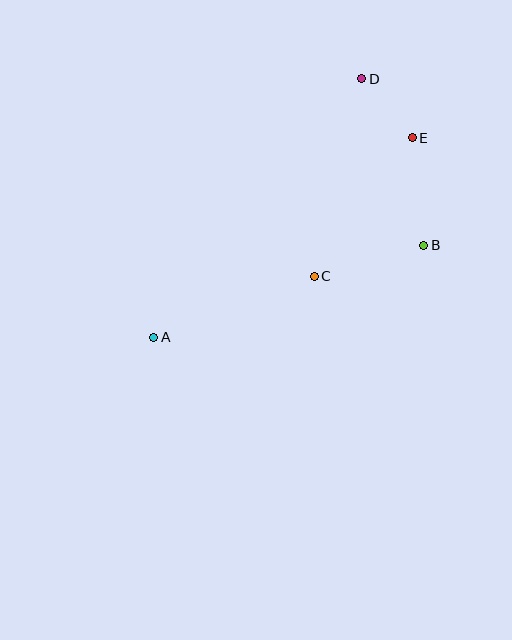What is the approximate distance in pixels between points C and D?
The distance between C and D is approximately 203 pixels.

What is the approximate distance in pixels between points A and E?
The distance between A and E is approximately 327 pixels.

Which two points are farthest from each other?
Points A and D are farthest from each other.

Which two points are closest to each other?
Points D and E are closest to each other.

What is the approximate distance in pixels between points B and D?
The distance between B and D is approximately 178 pixels.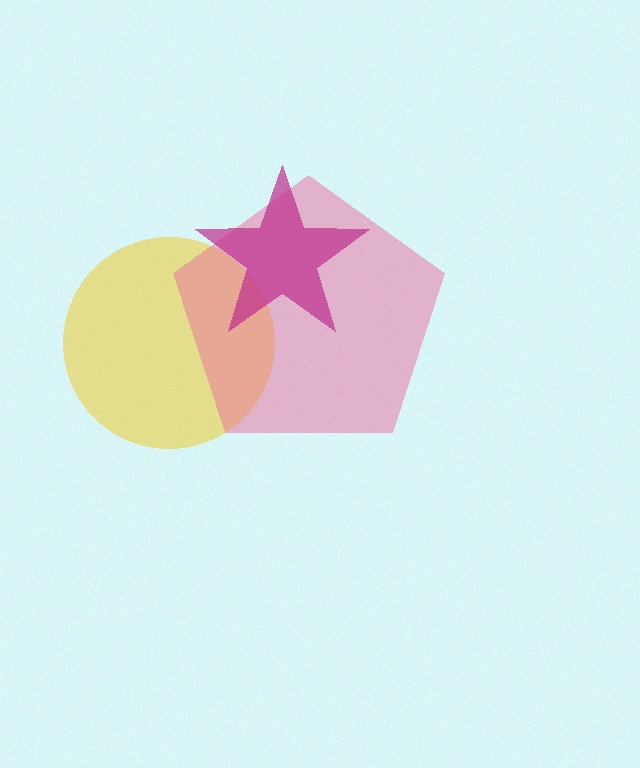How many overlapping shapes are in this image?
There are 3 overlapping shapes in the image.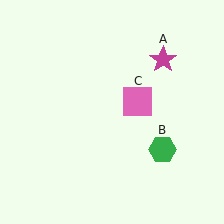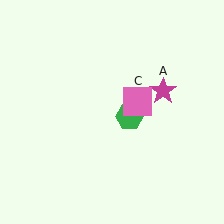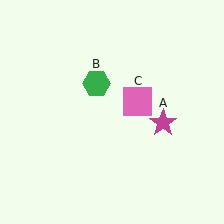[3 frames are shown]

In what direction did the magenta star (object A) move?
The magenta star (object A) moved down.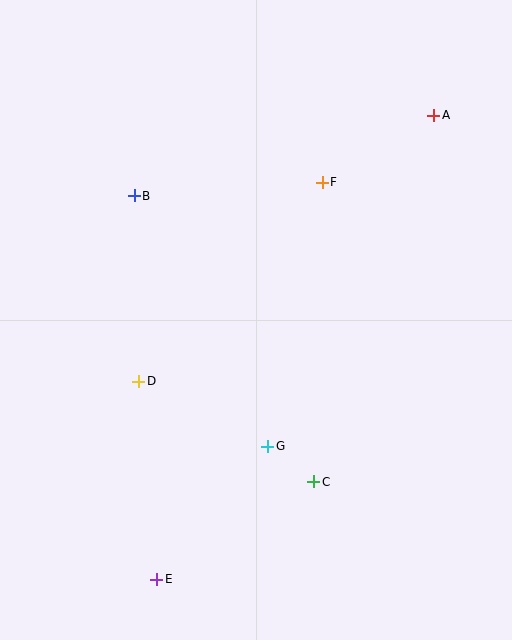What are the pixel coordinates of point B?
Point B is at (134, 196).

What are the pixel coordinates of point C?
Point C is at (314, 482).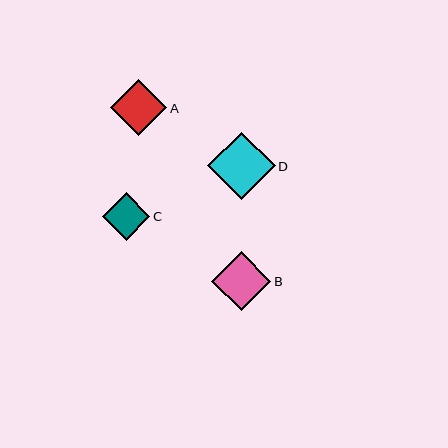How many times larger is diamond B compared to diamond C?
Diamond B is approximately 1.3 times the size of diamond C.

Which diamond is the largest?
Diamond D is the largest with a size of approximately 68 pixels.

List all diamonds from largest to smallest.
From largest to smallest: D, B, A, C.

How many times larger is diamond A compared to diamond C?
Diamond A is approximately 1.2 times the size of diamond C.